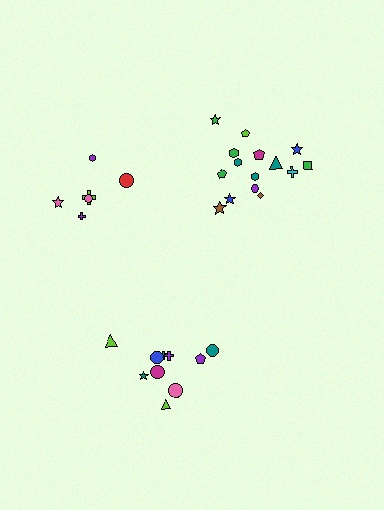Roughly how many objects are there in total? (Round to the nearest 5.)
Roughly 30 objects in total.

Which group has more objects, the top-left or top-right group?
The top-right group.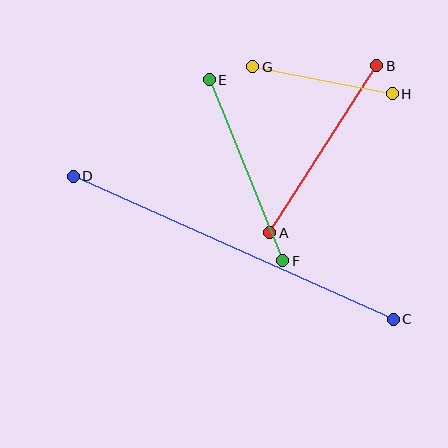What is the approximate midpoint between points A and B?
The midpoint is at approximately (323, 149) pixels.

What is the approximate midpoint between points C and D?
The midpoint is at approximately (233, 248) pixels.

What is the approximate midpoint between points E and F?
The midpoint is at approximately (246, 170) pixels.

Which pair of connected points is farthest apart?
Points C and D are farthest apart.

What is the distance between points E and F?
The distance is approximately 195 pixels.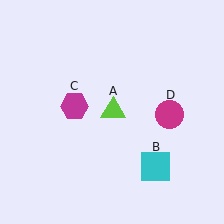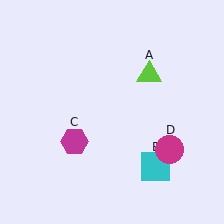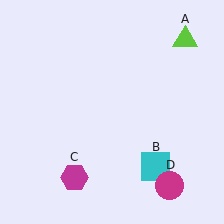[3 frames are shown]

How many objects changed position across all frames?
3 objects changed position: lime triangle (object A), magenta hexagon (object C), magenta circle (object D).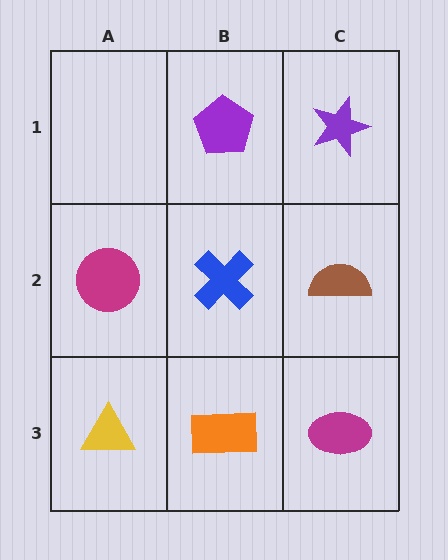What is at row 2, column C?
A brown semicircle.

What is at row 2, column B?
A blue cross.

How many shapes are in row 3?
3 shapes.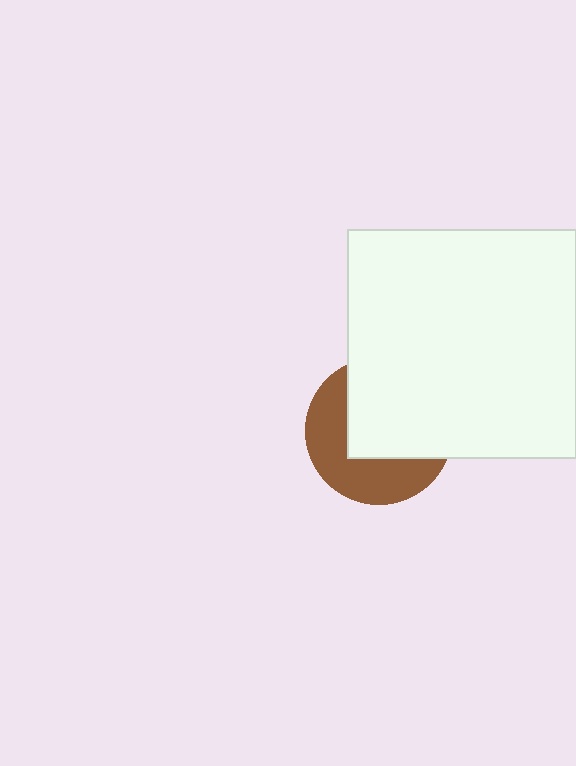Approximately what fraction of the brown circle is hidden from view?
Roughly 55% of the brown circle is hidden behind the white square.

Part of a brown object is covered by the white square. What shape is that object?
It is a circle.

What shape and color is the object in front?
The object in front is a white square.